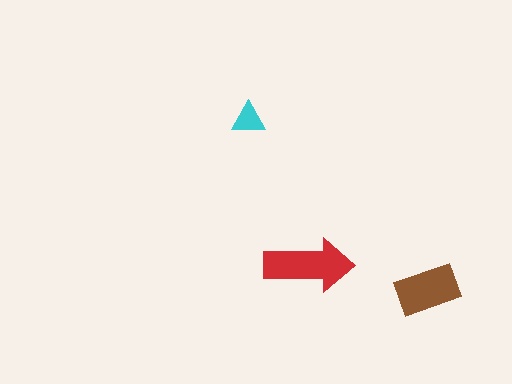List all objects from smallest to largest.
The cyan triangle, the brown rectangle, the red arrow.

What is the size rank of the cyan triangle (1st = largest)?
3rd.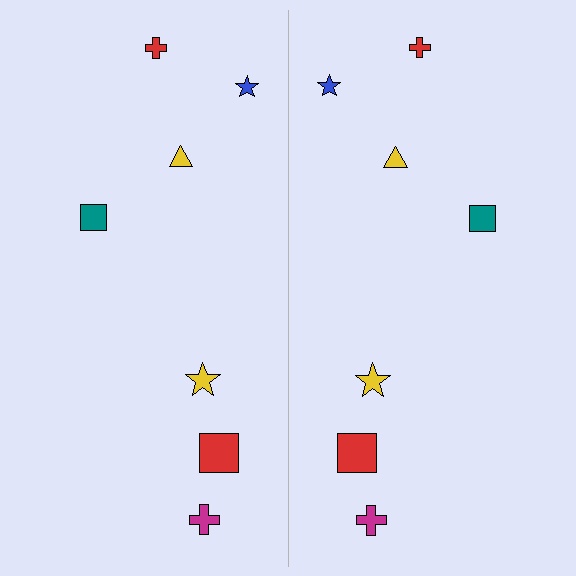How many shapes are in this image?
There are 14 shapes in this image.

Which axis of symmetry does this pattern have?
The pattern has a vertical axis of symmetry running through the center of the image.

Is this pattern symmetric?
Yes, this pattern has bilateral (reflection) symmetry.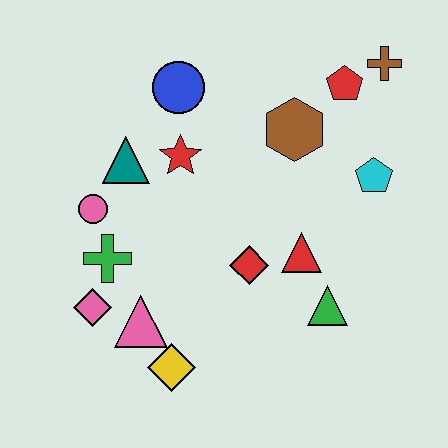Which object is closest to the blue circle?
The red star is closest to the blue circle.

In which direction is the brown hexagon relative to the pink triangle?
The brown hexagon is above the pink triangle.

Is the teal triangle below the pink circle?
No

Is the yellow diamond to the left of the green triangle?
Yes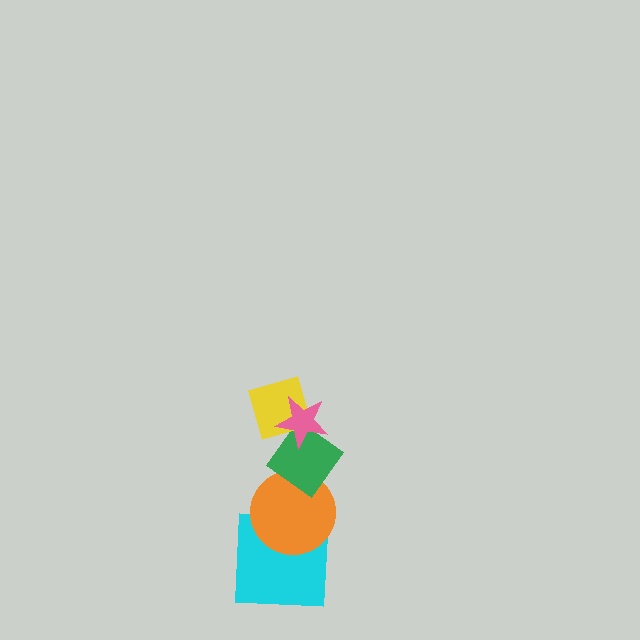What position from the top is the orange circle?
The orange circle is 4th from the top.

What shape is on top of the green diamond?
The yellow diamond is on top of the green diamond.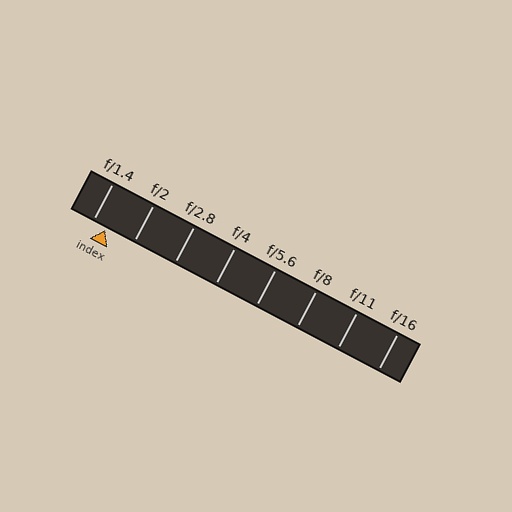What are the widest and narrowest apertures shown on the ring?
The widest aperture shown is f/1.4 and the narrowest is f/16.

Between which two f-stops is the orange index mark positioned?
The index mark is between f/1.4 and f/2.